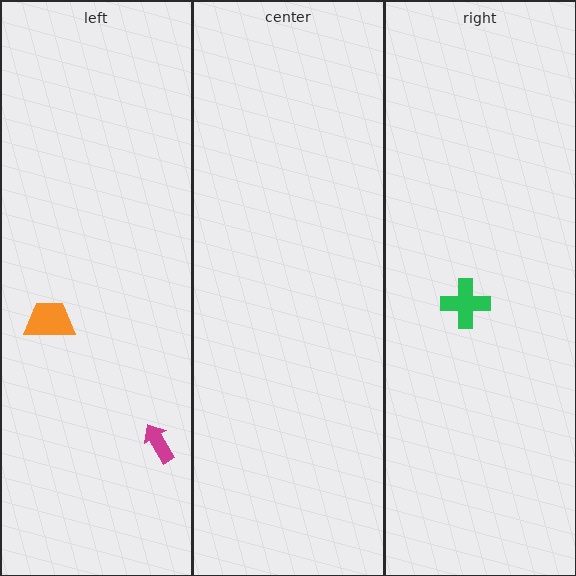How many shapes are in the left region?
2.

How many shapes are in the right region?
1.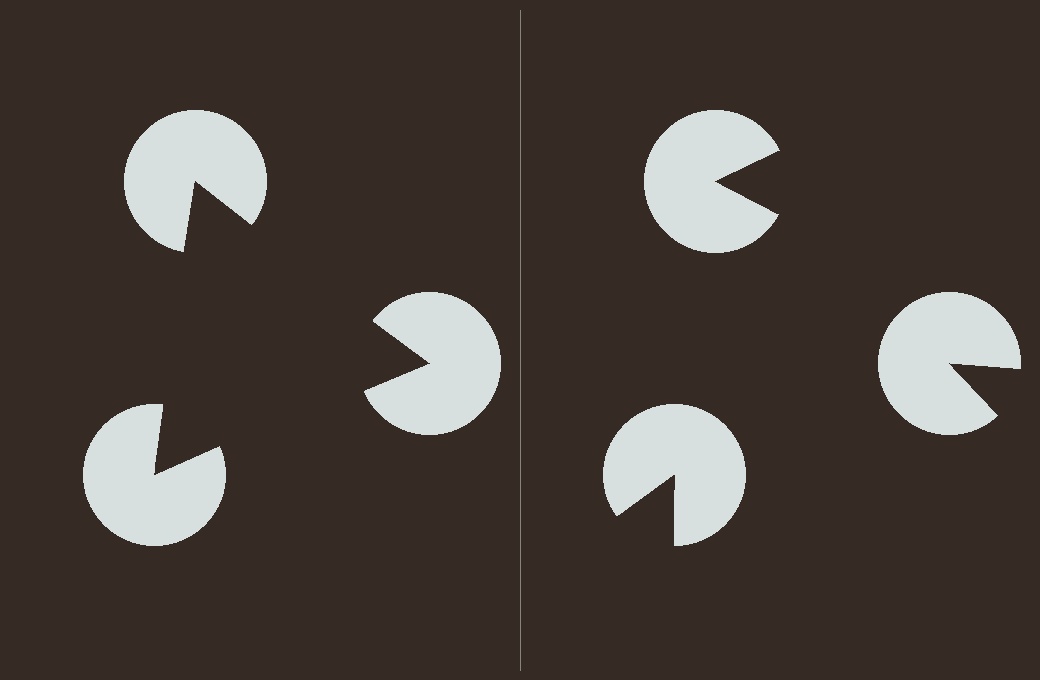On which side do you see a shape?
An illusory triangle appears on the left side. On the right side the wedge cuts are rotated, so no coherent shape forms.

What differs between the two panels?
The pac-man discs are positioned identically on both sides; only the wedge orientations differ. On the left they align to a triangle; on the right they are misaligned.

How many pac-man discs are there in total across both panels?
6 — 3 on each side.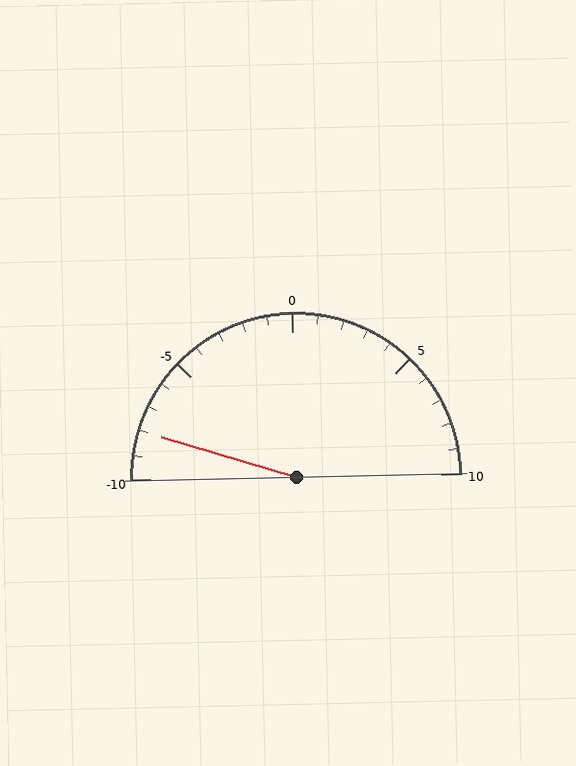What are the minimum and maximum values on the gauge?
The gauge ranges from -10 to 10.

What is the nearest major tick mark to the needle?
The nearest major tick mark is -10.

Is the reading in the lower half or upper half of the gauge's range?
The reading is in the lower half of the range (-10 to 10).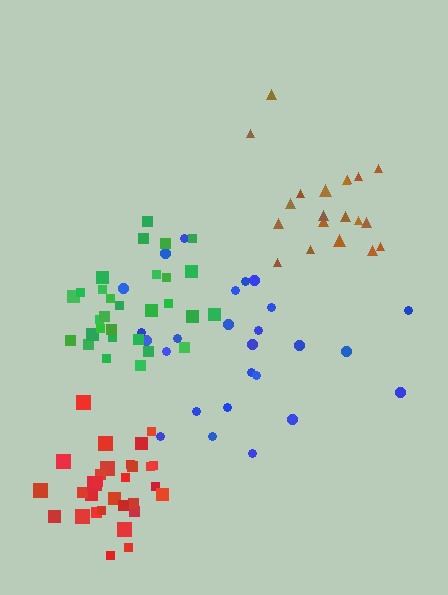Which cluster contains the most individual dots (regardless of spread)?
Red (31).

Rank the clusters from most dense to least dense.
red, green, brown, blue.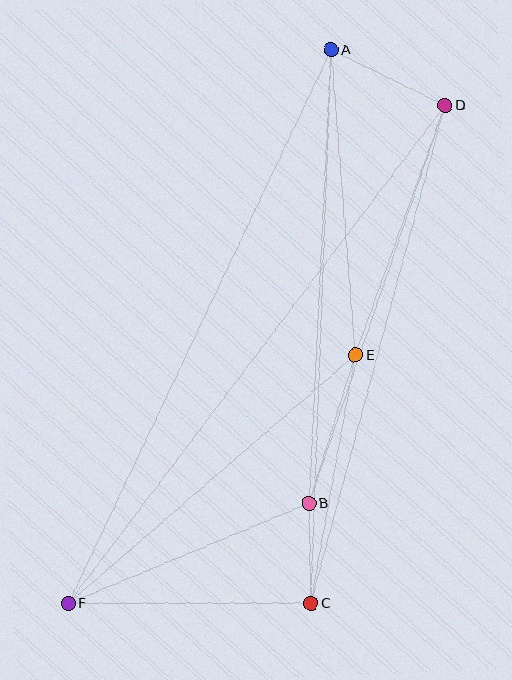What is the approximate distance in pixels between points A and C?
The distance between A and C is approximately 554 pixels.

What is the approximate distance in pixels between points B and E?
The distance between B and E is approximately 156 pixels.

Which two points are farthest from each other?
Points D and F are farthest from each other.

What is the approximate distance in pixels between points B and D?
The distance between B and D is approximately 420 pixels.